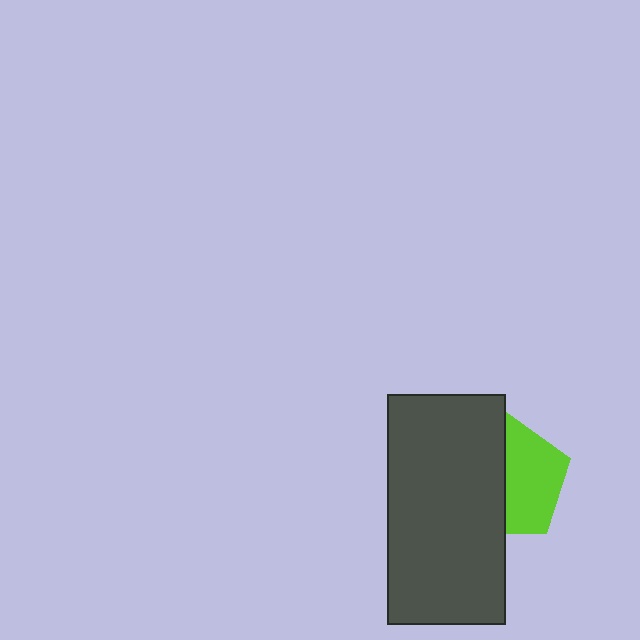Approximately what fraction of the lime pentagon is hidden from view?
Roughly 48% of the lime pentagon is hidden behind the dark gray rectangle.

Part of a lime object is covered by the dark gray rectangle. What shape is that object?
It is a pentagon.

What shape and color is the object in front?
The object in front is a dark gray rectangle.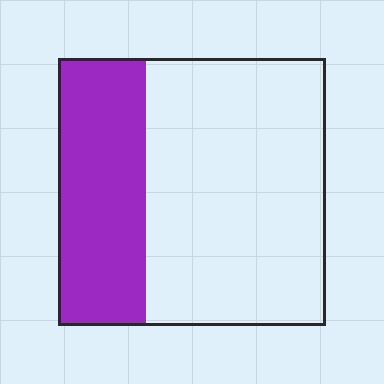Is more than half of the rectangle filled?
No.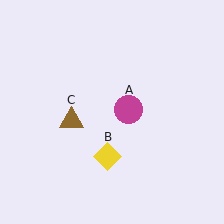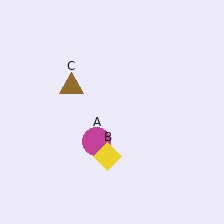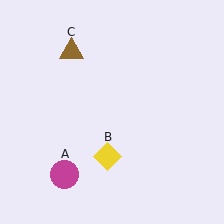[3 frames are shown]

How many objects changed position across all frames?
2 objects changed position: magenta circle (object A), brown triangle (object C).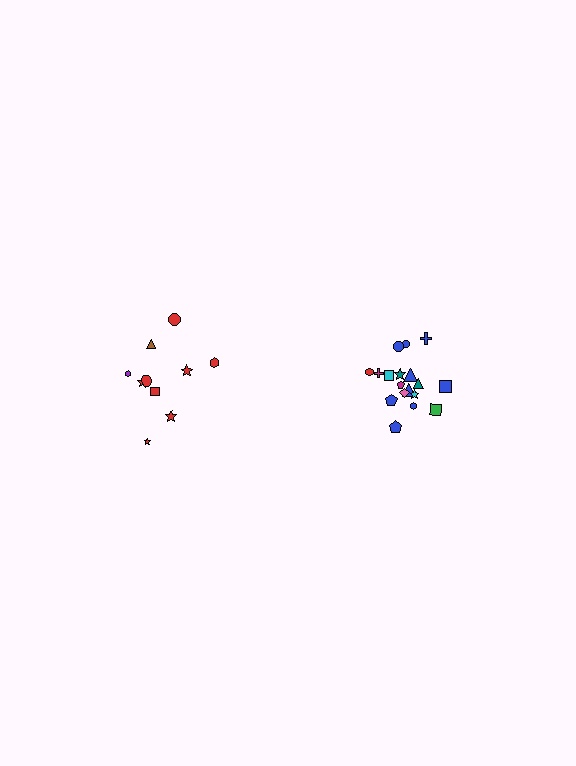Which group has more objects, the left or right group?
The right group.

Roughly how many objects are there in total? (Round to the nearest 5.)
Roughly 30 objects in total.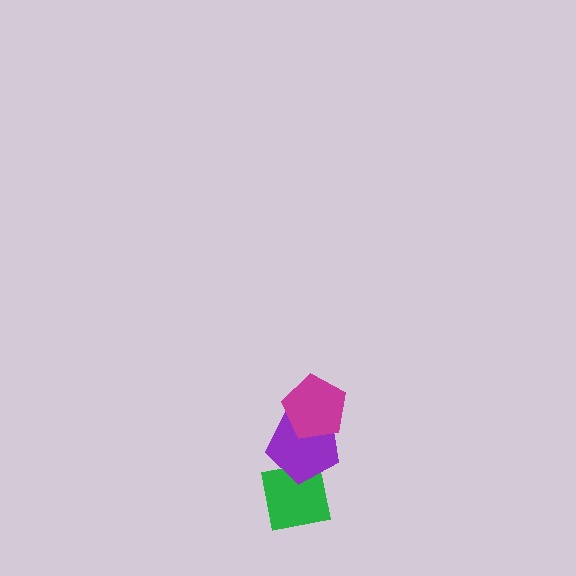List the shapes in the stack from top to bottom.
From top to bottom: the magenta pentagon, the purple pentagon, the green square.